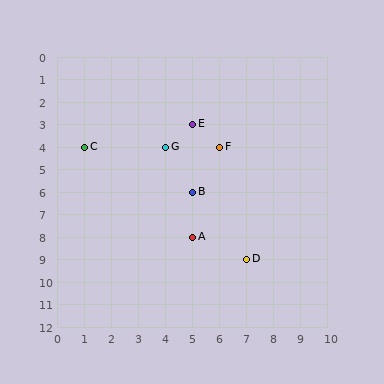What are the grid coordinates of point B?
Point B is at grid coordinates (5, 6).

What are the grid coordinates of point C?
Point C is at grid coordinates (1, 4).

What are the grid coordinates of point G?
Point G is at grid coordinates (4, 4).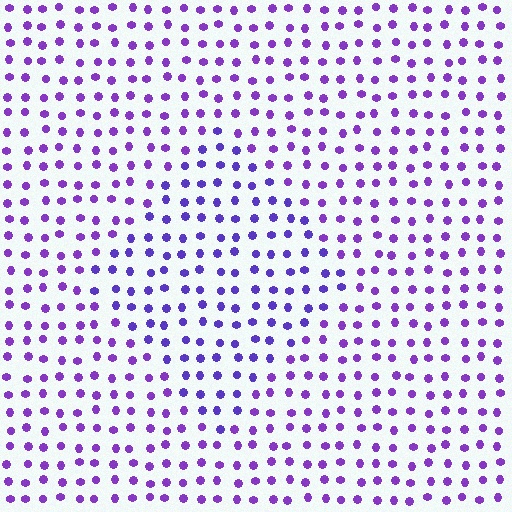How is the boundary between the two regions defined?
The boundary is defined purely by a slight shift in hue (about 20 degrees). Spacing, size, and orientation are identical on both sides.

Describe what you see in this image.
The image is filled with small purple elements in a uniform arrangement. A diamond-shaped region is visible where the elements are tinted to a slightly different hue, forming a subtle color boundary.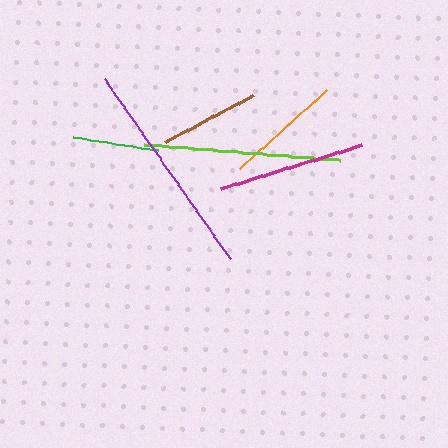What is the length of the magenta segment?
The magenta segment is approximately 147 pixels long.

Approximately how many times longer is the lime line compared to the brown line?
The lime line is approximately 2.0 times the length of the brown line.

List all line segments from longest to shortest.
From longest to shortest: purple, lime, magenta, orange, brown, green.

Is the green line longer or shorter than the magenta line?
The magenta line is longer than the green line.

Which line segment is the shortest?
The green line is the shortest at approximately 86 pixels.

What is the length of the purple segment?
The purple segment is approximately 220 pixels long.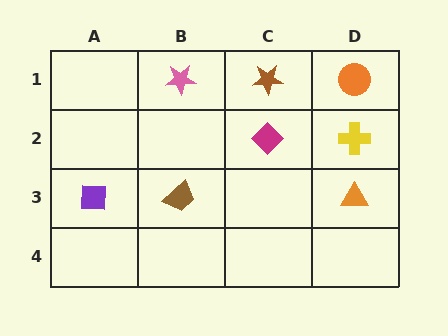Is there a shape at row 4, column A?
No, that cell is empty.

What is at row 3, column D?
An orange triangle.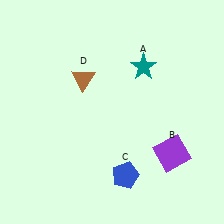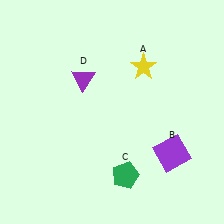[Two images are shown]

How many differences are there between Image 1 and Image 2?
There are 3 differences between the two images.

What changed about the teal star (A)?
In Image 1, A is teal. In Image 2, it changed to yellow.